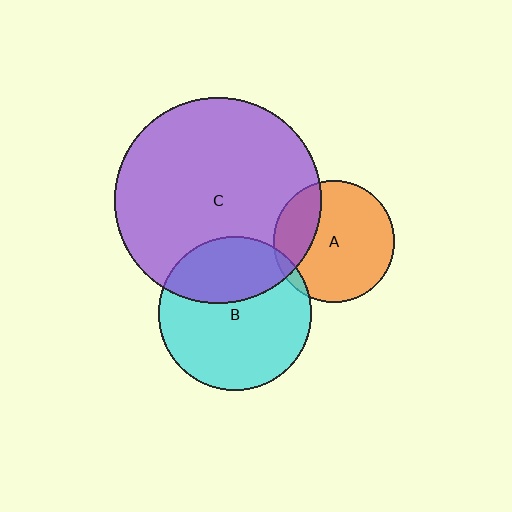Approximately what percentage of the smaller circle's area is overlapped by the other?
Approximately 25%.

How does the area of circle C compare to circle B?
Approximately 1.8 times.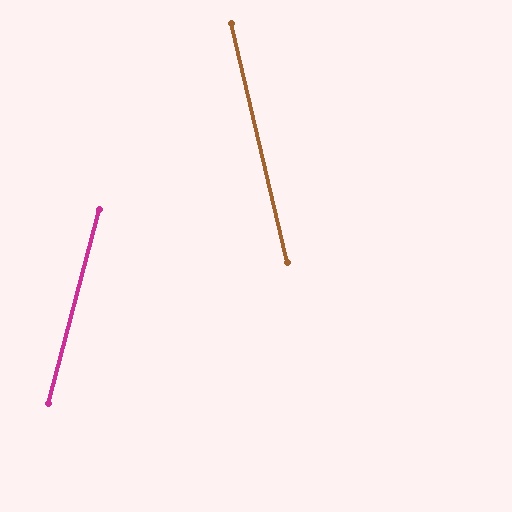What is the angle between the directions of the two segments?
Approximately 28 degrees.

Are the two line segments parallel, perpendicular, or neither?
Neither parallel nor perpendicular — they differ by about 28°.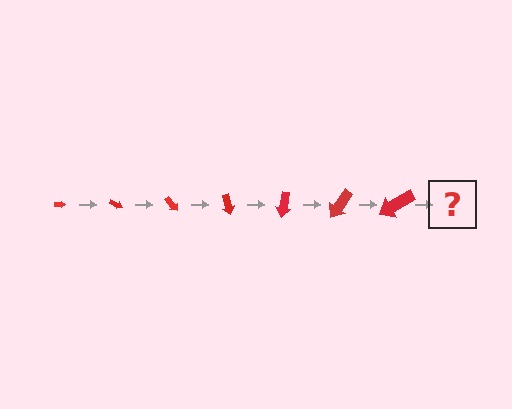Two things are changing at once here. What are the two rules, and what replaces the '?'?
The two rules are that the arrow grows larger each step and it rotates 25 degrees each step. The '?' should be an arrow, larger than the previous one and rotated 175 degrees from the start.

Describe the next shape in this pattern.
It should be an arrow, larger than the previous one and rotated 175 degrees from the start.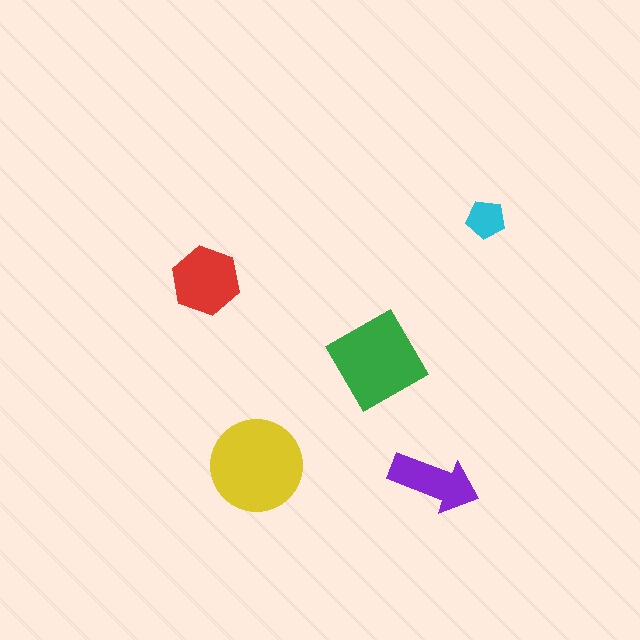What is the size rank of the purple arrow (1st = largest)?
4th.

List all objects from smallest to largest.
The cyan pentagon, the purple arrow, the red hexagon, the green diamond, the yellow circle.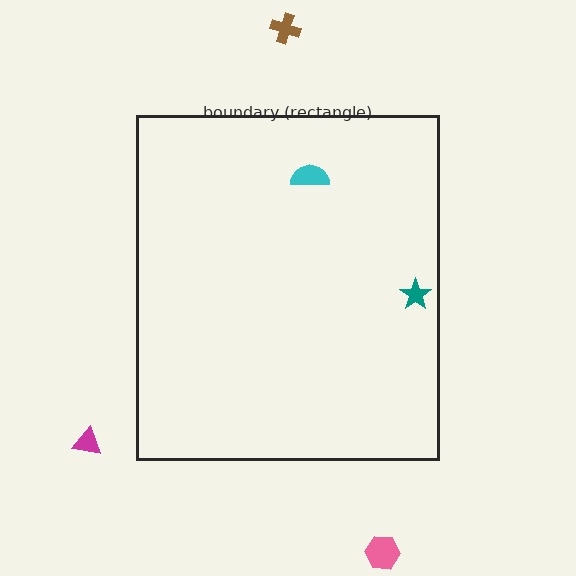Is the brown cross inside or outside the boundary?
Outside.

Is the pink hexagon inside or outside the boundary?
Outside.